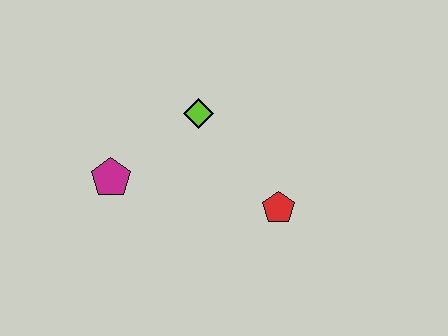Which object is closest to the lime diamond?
The magenta pentagon is closest to the lime diamond.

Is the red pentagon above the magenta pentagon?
No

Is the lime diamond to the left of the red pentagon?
Yes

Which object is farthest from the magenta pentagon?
The red pentagon is farthest from the magenta pentagon.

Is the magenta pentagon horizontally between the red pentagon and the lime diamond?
No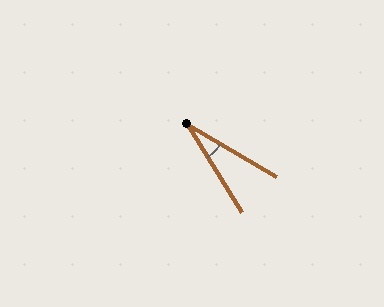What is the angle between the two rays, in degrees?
Approximately 28 degrees.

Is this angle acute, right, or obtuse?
It is acute.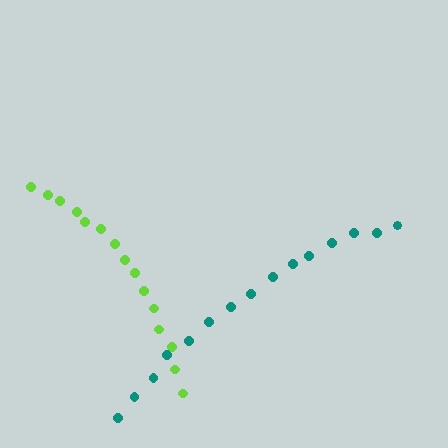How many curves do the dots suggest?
There are 2 distinct paths.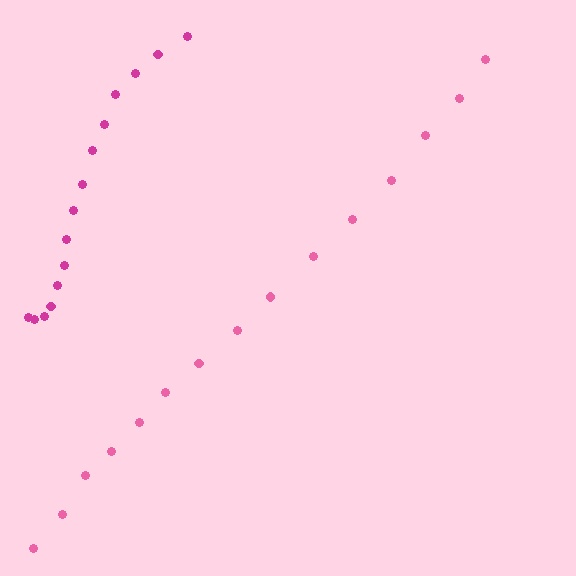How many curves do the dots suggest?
There are 2 distinct paths.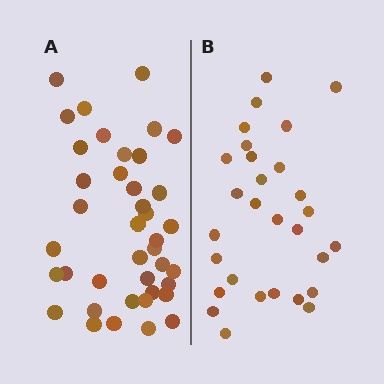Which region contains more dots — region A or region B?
Region A (the left region) has more dots.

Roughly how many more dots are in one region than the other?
Region A has roughly 12 or so more dots than region B.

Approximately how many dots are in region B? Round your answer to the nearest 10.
About 30 dots. (The exact count is 29, which rounds to 30.)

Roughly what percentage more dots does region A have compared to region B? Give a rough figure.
About 40% more.